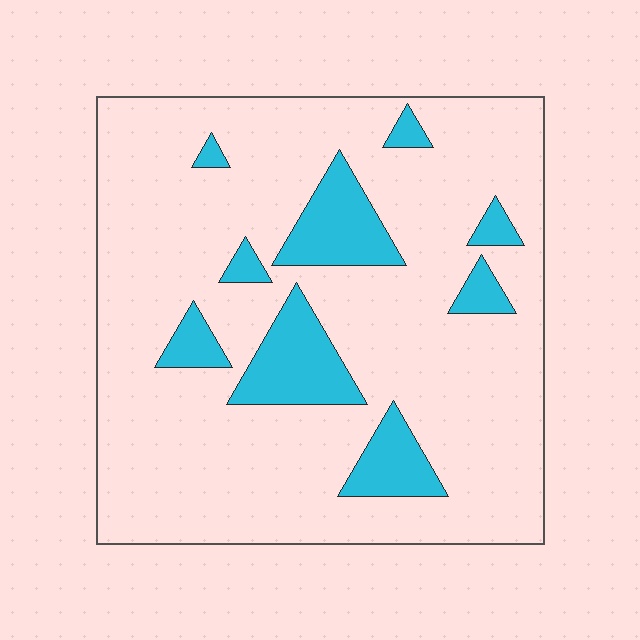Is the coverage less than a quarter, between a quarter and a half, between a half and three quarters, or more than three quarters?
Less than a quarter.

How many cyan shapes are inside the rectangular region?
9.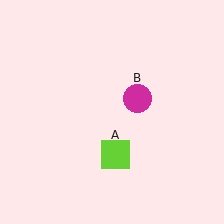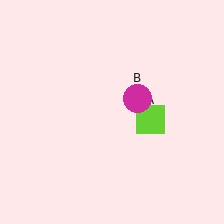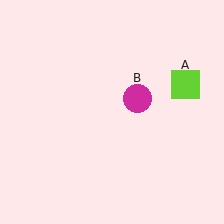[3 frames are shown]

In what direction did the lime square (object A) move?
The lime square (object A) moved up and to the right.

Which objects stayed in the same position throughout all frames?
Magenta circle (object B) remained stationary.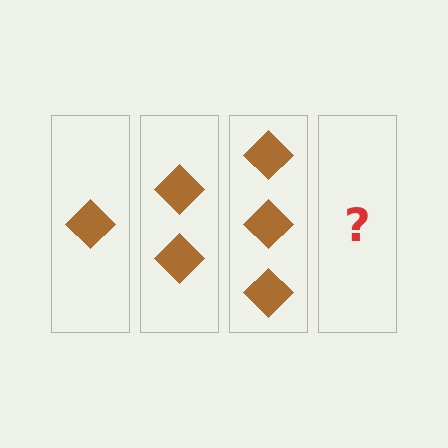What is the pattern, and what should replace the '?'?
The pattern is that each step adds one more diamond. The '?' should be 4 diamonds.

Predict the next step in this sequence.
The next step is 4 diamonds.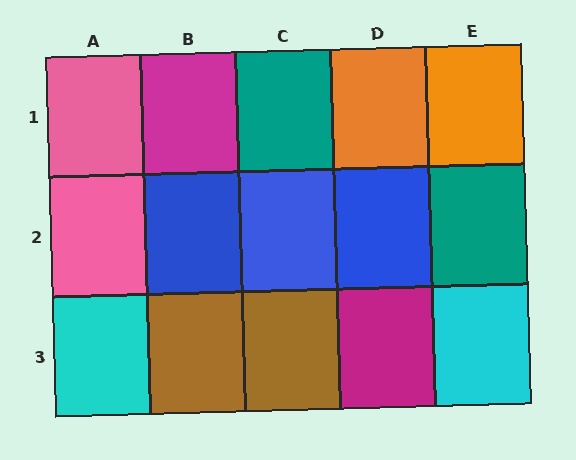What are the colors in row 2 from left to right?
Pink, blue, blue, blue, teal.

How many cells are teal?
2 cells are teal.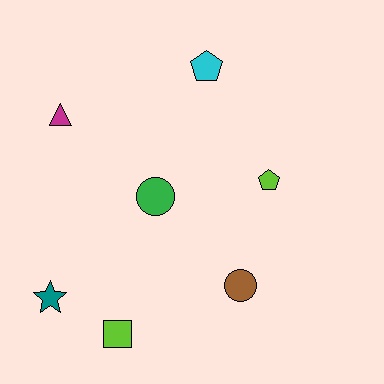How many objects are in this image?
There are 7 objects.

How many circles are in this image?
There are 2 circles.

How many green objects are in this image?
There is 1 green object.